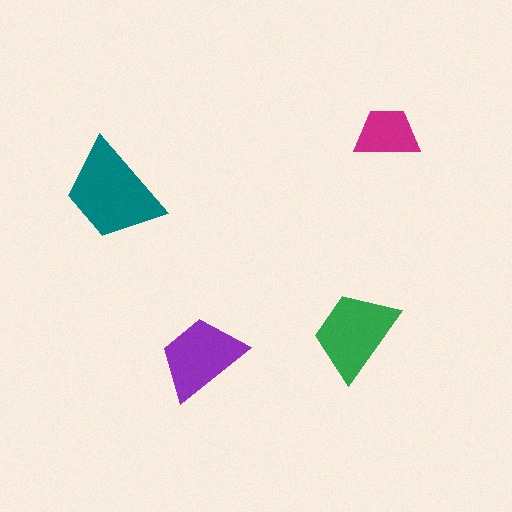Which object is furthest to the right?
The magenta trapezoid is rightmost.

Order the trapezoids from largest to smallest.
the teal one, the green one, the purple one, the magenta one.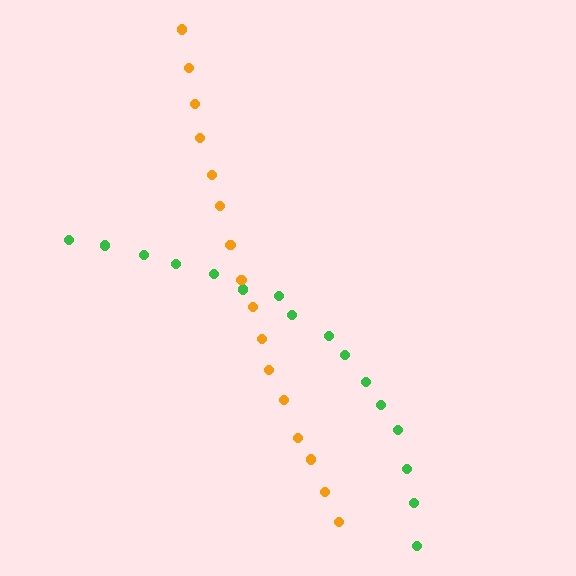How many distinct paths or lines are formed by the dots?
There are 2 distinct paths.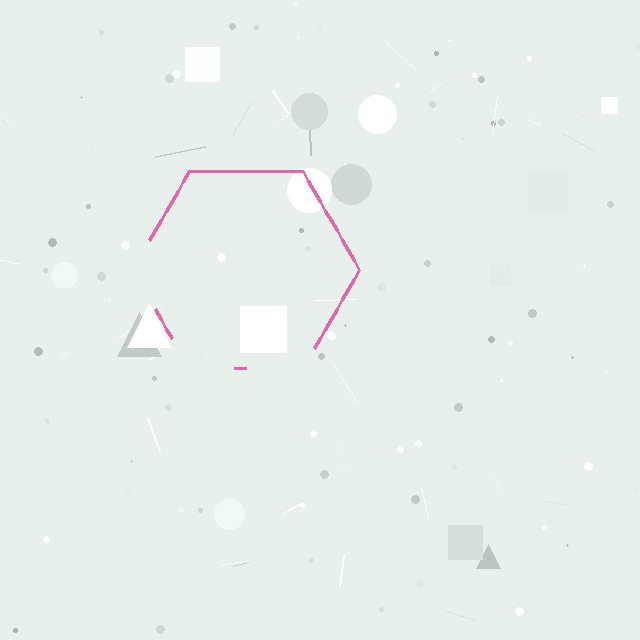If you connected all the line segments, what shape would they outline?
They would outline a hexagon.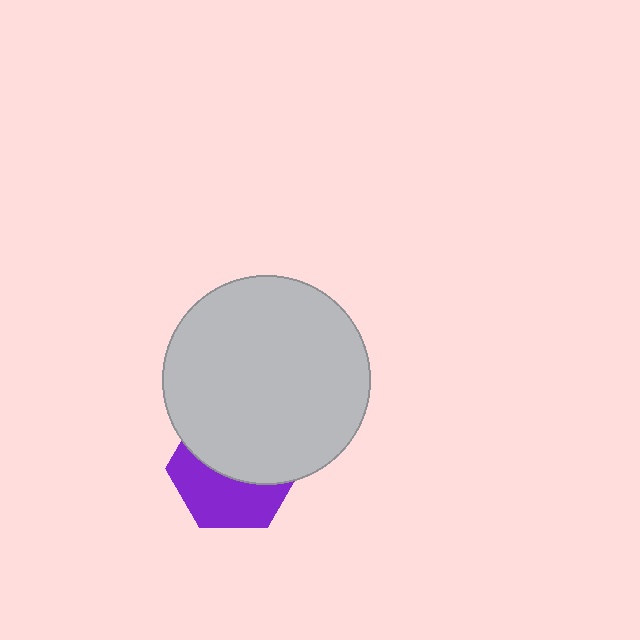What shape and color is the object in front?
The object in front is a light gray circle.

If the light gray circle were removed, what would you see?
You would see the complete purple hexagon.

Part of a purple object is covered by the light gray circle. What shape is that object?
It is a hexagon.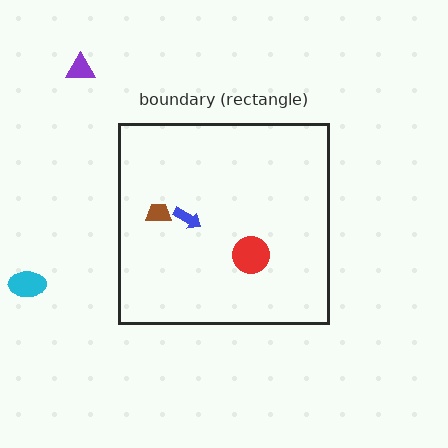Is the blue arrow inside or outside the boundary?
Inside.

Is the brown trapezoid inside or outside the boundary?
Inside.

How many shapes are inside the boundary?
3 inside, 2 outside.